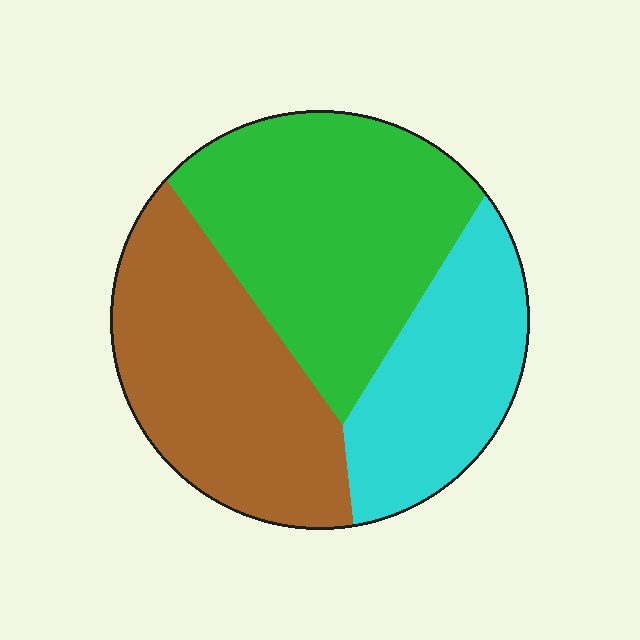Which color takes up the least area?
Cyan, at roughly 25%.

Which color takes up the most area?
Green, at roughly 40%.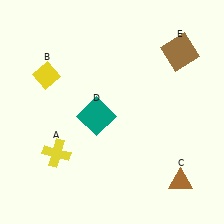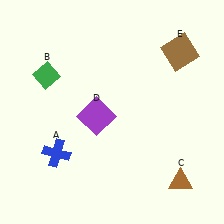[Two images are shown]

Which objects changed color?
A changed from yellow to blue. B changed from yellow to green. D changed from teal to purple.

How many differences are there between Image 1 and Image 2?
There are 3 differences between the two images.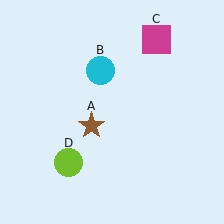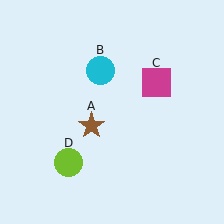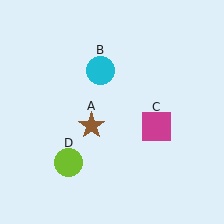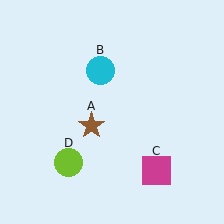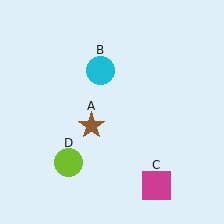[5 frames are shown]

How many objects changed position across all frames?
1 object changed position: magenta square (object C).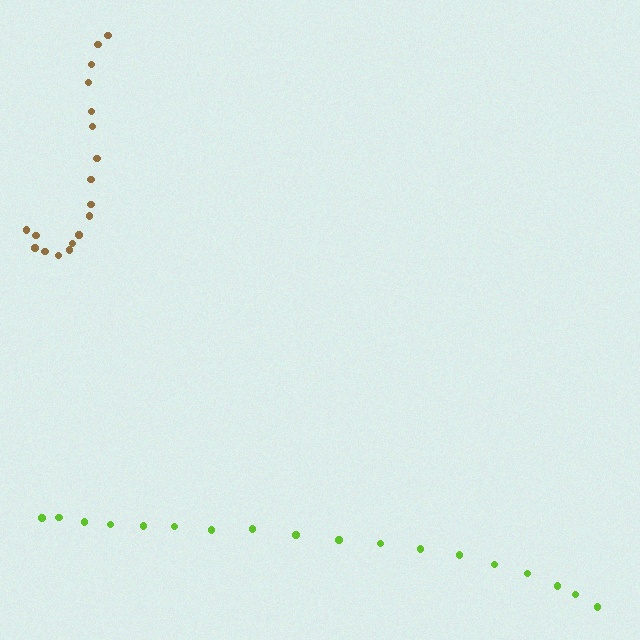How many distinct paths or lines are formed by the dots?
There are 2 distinct paths.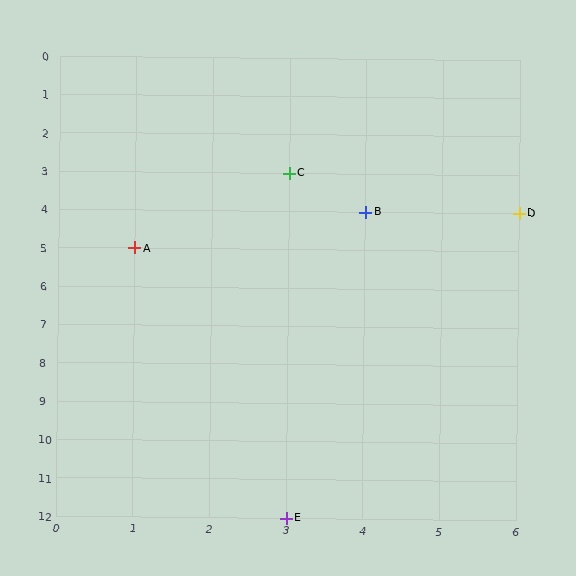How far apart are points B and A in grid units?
Points B and A are 3 columns and 1 row apart (about 3.2 grid units diagonally).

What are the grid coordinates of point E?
Point E is at grid coordinates (3, 12).